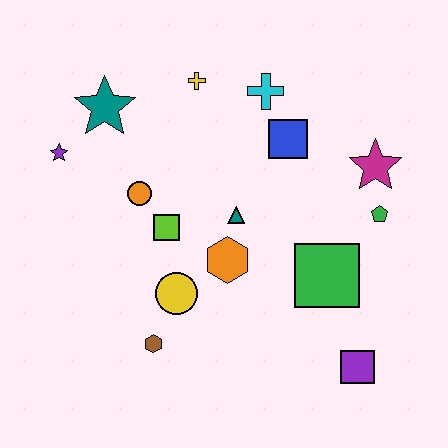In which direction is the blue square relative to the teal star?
The blue square is to the right of the teal star.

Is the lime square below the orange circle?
Yes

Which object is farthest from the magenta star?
The purple star is farthest from the magenta star.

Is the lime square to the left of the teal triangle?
Yes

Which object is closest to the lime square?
The orange circle is closest to the lime square.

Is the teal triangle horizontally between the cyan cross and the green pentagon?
No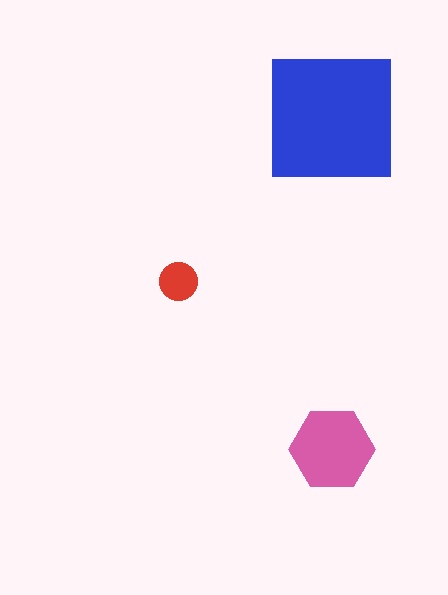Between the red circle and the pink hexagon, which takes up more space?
The pink hexagon.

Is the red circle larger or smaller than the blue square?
Smaller.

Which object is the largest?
The blue square.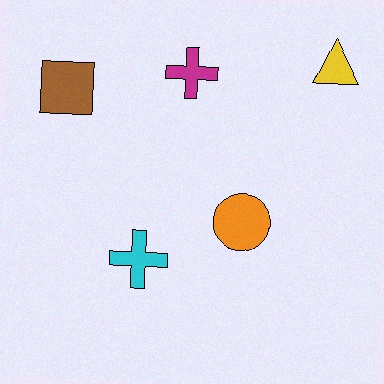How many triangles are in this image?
There is 1 triangle.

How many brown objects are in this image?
There is 1 brown object.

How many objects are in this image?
There are 5 objects.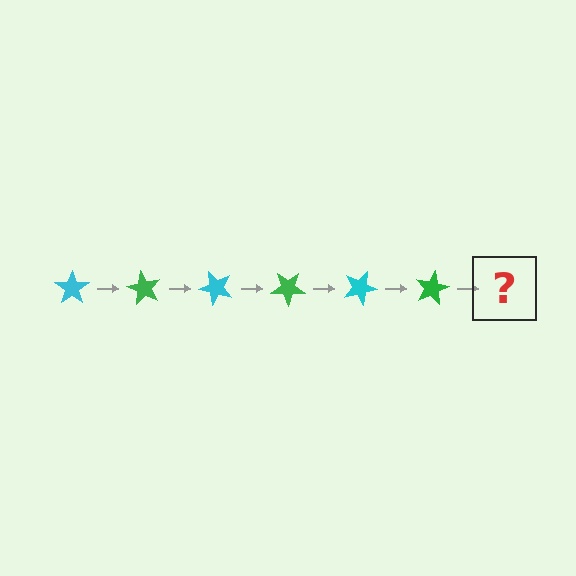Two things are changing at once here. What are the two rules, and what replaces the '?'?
The two rules are that it rotates 60 degrees each step and the color cycles through cyan and green. The '?' should be a cyan star, rotated 360 degrees from the start.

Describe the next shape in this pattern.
It should be a cyan star, rotated 360 degrees from the start.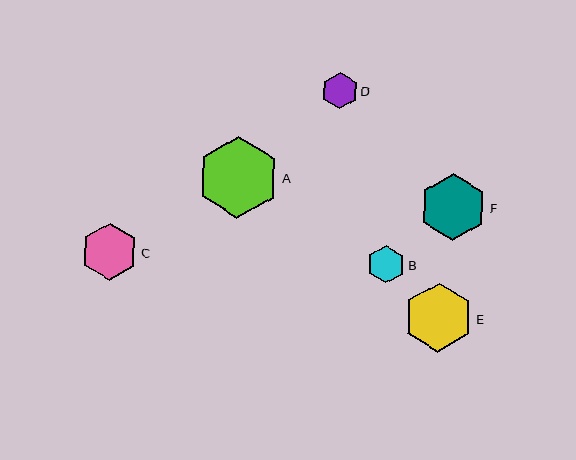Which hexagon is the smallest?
Hexagon D is the smallest with a size of approximately 36 pixels.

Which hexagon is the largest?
Hexagon A is the largest with a size of approximately 82 pixels.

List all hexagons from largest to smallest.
From largest to smallest: A, E, F, C, B, D.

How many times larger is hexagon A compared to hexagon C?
Hexagon A is approximately 1.4 times the size of hexagon C.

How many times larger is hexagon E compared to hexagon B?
Hexagon E is approximately 1.8 times the size of hexagon B.